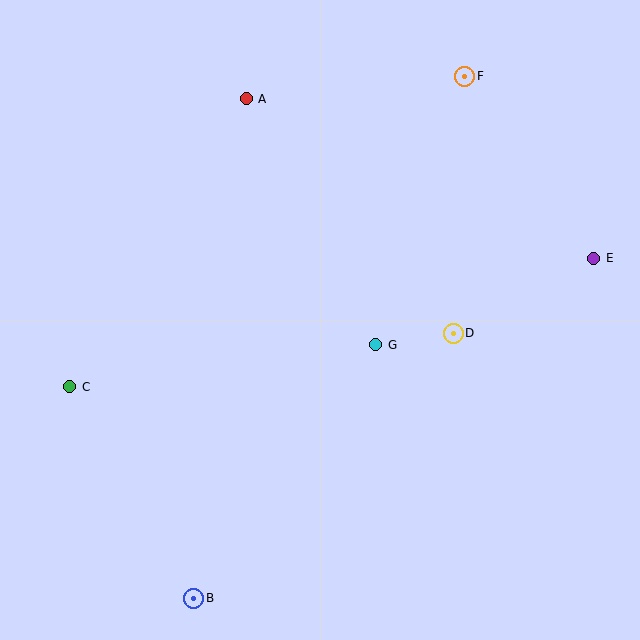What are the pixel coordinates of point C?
Point C is at (70, 387).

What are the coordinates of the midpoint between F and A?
The midpoint between F and A is at (355, 88).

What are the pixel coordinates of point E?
Point E is at (594, 258).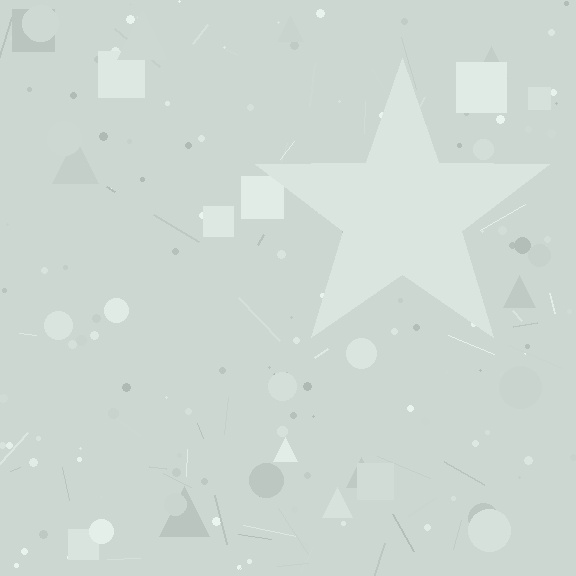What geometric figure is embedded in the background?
A star is embedded in the background.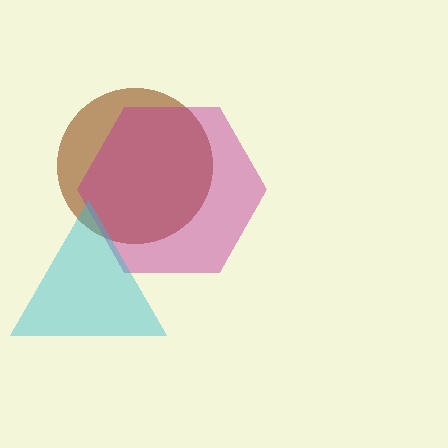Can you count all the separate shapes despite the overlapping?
Yes, there are 3 separate shapes.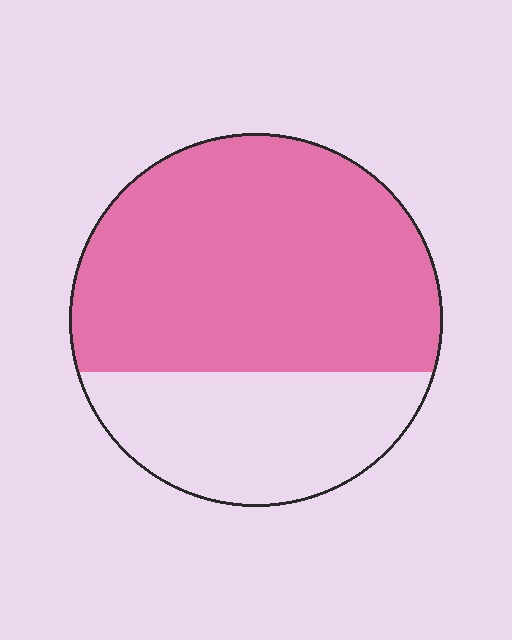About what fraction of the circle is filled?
About two thirds (2/3).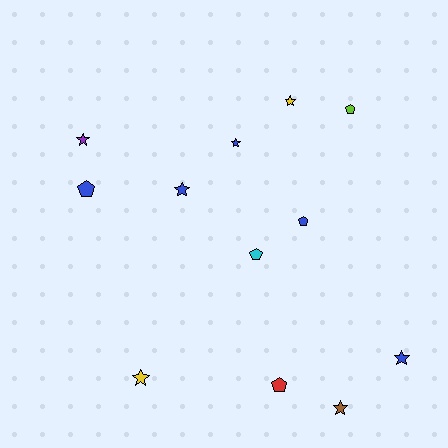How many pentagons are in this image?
There are 5 pentagons.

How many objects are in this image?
There are 12 objects.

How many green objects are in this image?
There are no green objects.